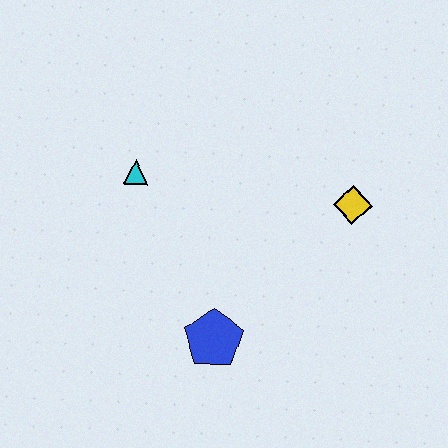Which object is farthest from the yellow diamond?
The cyan triangle is farthest from the yellow diamond.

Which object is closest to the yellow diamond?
The blue pentagon is closest to the yellow diamond.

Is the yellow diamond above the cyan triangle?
No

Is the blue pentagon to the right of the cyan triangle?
Yes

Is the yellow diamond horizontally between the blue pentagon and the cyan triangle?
No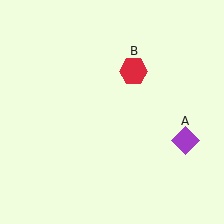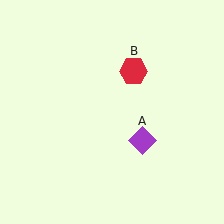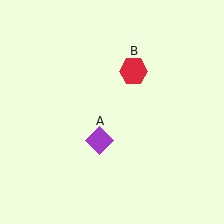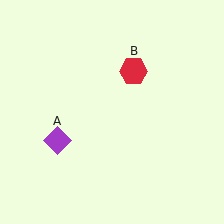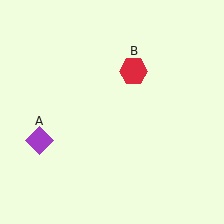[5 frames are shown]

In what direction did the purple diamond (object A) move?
The purple diamond (object A) moved left.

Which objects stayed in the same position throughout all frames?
Red hexagon (object B) remained stationary.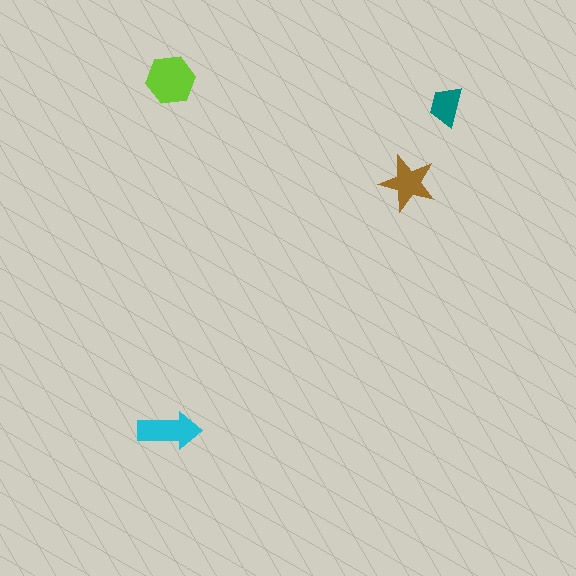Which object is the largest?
The lime hexagon.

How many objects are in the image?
There are 4 objects in the image.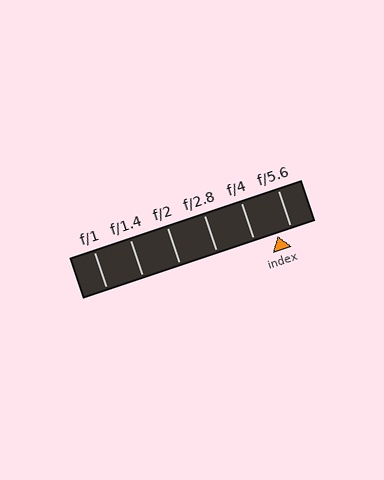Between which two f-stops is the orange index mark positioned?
The index mark is between f/4 and f/5.6.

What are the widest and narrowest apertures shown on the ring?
The widest aperture shown is f/1 and the narrowest is f/5.6.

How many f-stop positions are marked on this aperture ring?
There are 6 f-stop positions marked.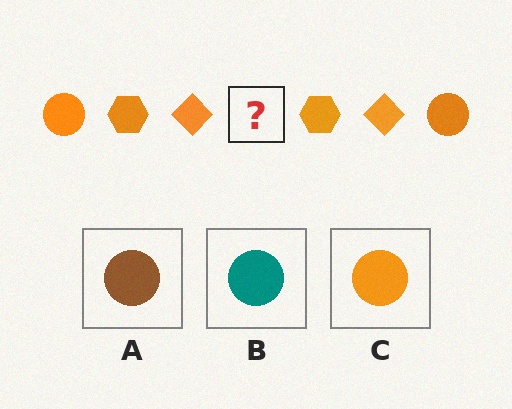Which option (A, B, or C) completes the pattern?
C.